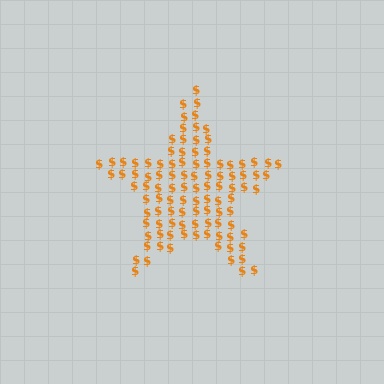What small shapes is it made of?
It is made of small dollar signs.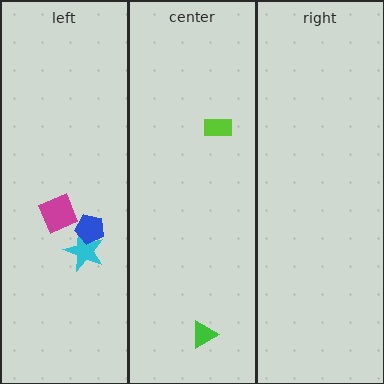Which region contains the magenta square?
The left region.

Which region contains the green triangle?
The center region.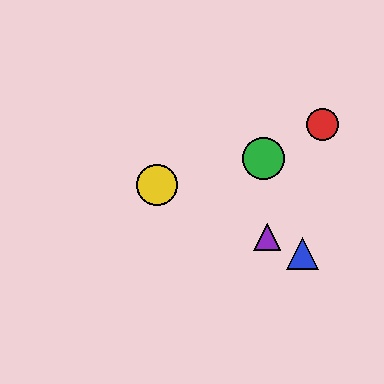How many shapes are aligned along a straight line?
3 shapes (the blue triangle, the yellow circle, the purple triangle) are aligned along a straight line.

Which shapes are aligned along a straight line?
The blue triangle, the yellow circle, the purple triangle are aligned along a straight line.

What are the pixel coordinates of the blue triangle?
The blue triangle is at (303, 254).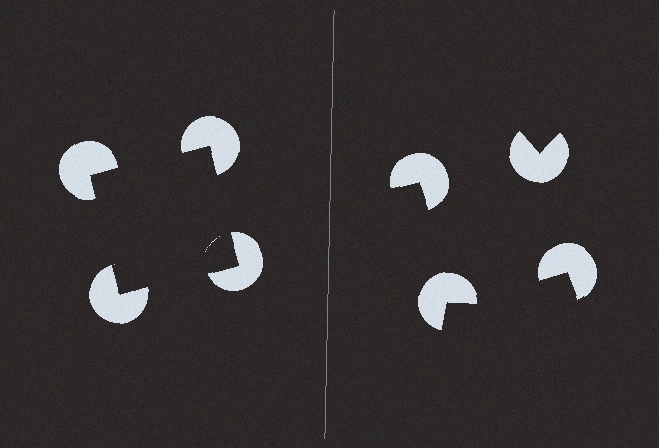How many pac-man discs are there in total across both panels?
8 — 4 on each side.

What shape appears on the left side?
An illusory square.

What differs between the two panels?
The pac-man discs are positioned identically on both sides; only the wedge orientations differ. On the left they align to a square; on the right they are misaligned.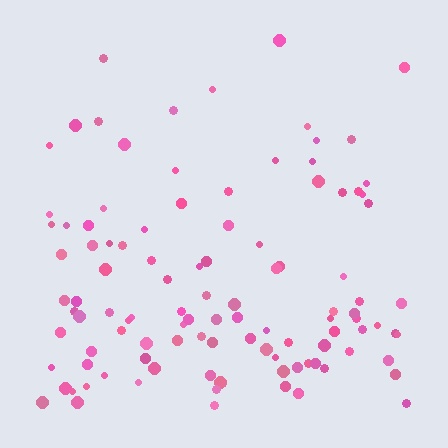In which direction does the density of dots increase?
From top to bottom, with the bottom side densest.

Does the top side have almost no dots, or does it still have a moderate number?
Still a moderate number, just noticeably fewer than the bottom.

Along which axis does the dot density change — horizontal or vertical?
Vertical.